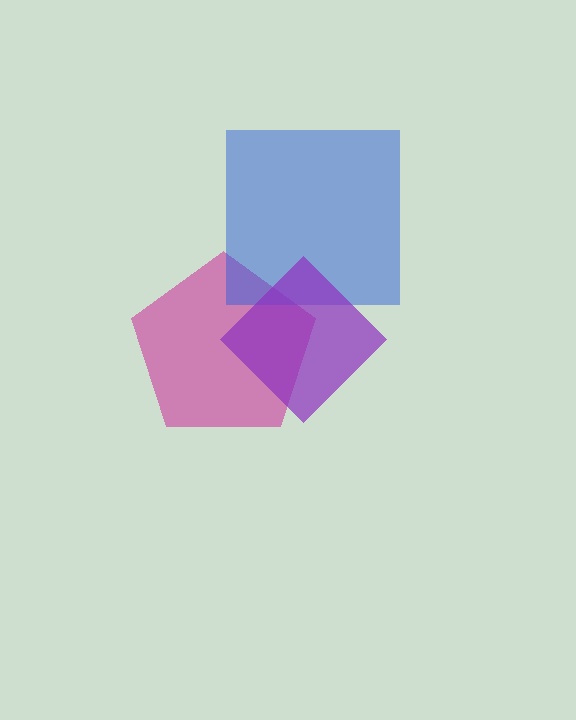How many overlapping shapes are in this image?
There are 3 overlapping shapes in the image.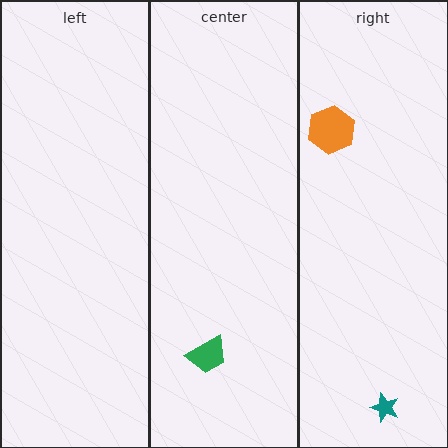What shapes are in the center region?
The green trapezoid.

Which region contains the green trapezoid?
The center region.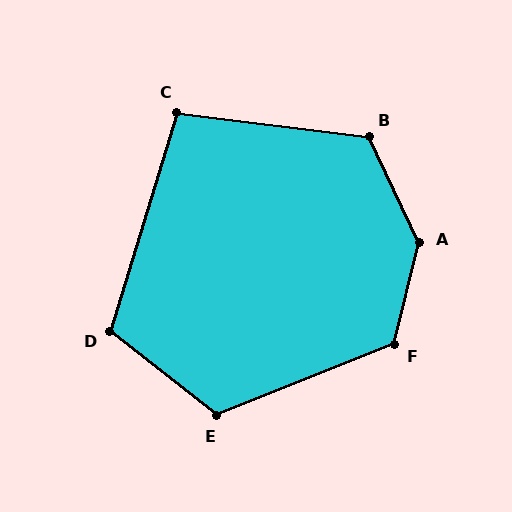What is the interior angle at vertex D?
Approximately 112 degrees (obtuse).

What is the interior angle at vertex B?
Approximately 123 degrees (obtuse).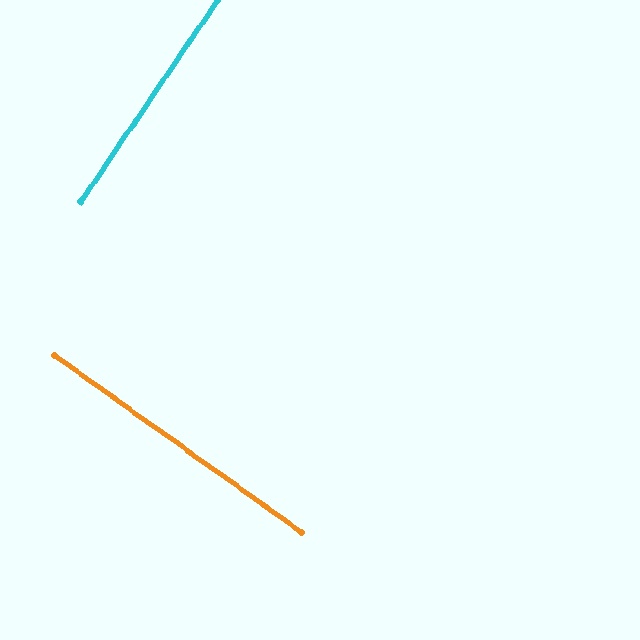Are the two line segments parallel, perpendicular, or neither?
Perpendicular — they meet at approximately 88°.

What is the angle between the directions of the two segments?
Approximately 88 degrees.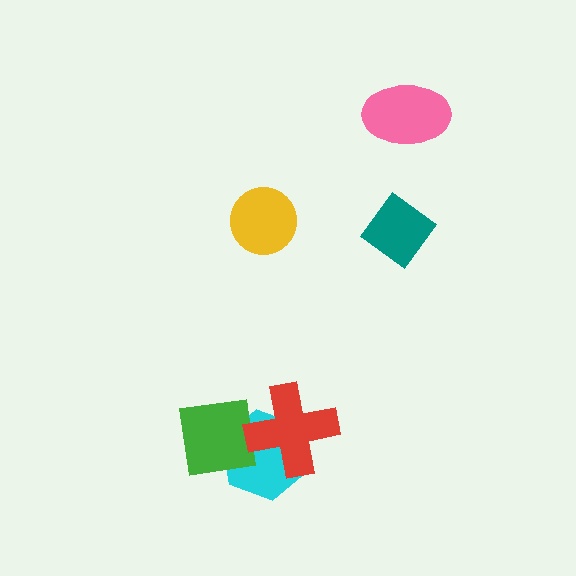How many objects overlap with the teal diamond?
0 objects overlap with the teal diamond.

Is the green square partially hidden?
Yes, it is partially covered by another shape.